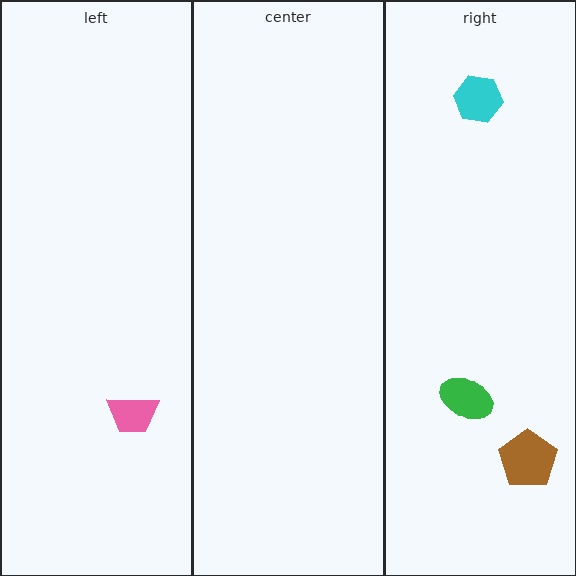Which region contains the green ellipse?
The right region.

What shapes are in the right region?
The cyan hexagon, the brown pentagon, the green ellipse.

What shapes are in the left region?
The pink trapezoid.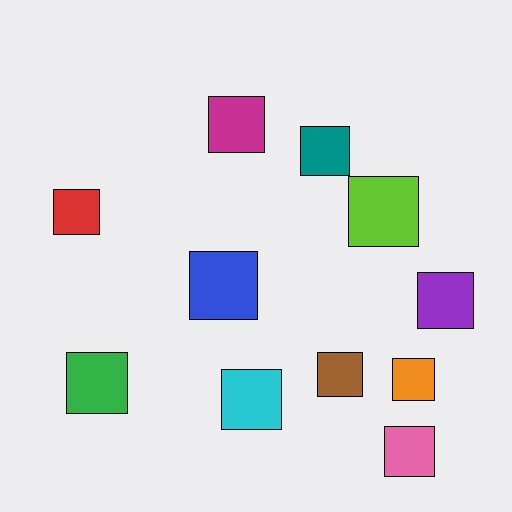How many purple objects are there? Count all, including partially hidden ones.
There is 1 purple object.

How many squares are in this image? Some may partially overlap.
There are 11 squares.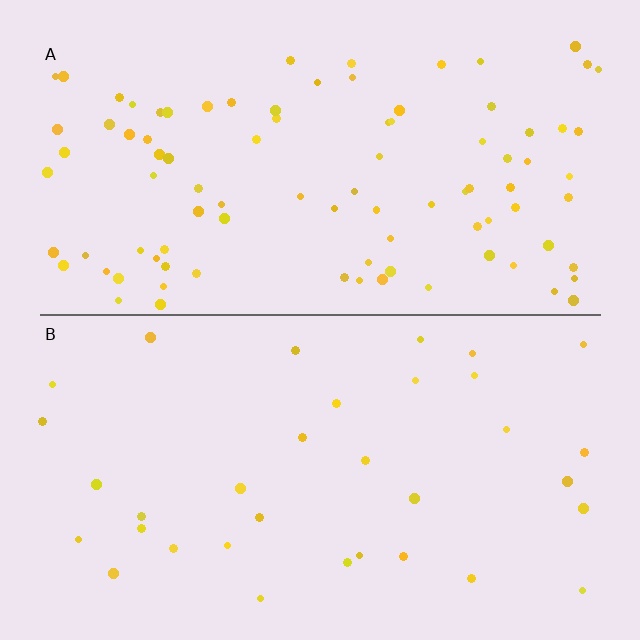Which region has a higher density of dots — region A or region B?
A (the top).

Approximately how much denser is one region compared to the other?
Approximately 2.8× — region A over region B.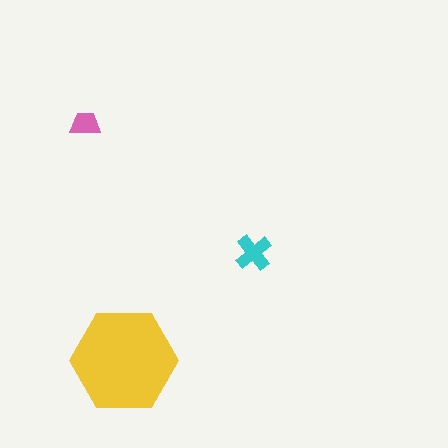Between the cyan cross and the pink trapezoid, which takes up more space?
The cyan cross.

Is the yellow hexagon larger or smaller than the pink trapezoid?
Larger.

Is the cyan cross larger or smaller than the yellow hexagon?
Smaller.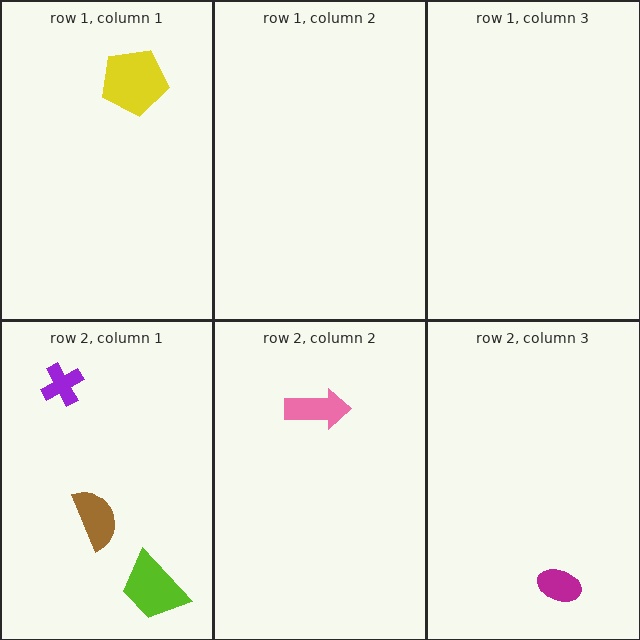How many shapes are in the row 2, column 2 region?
1.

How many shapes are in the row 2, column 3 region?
1.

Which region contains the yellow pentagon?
The row 1, column 1 region.